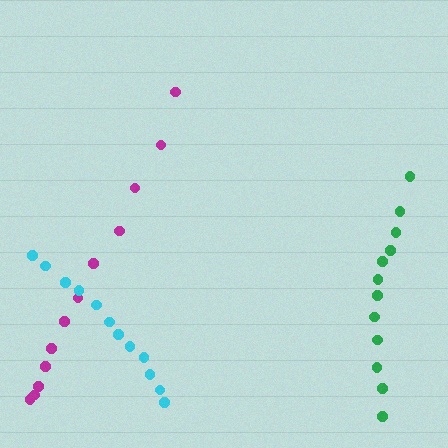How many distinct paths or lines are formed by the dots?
There are 3 distinct paths.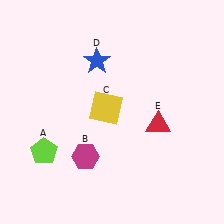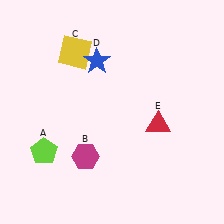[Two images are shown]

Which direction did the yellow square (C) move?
The yellow square (C) moved up.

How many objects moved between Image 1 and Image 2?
1 object moved between the two images.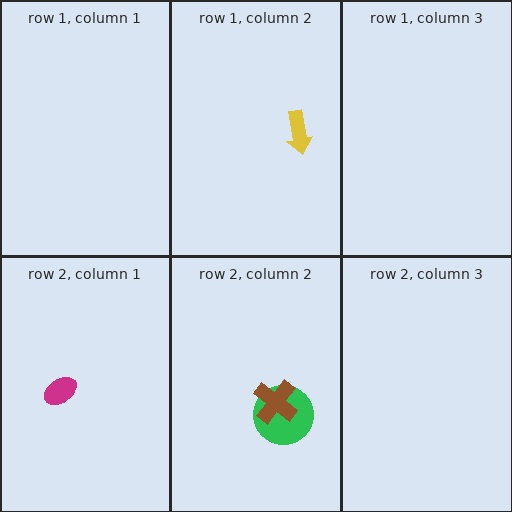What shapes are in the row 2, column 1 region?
The magenta ellipse.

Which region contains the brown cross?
The row 2, column 2 region.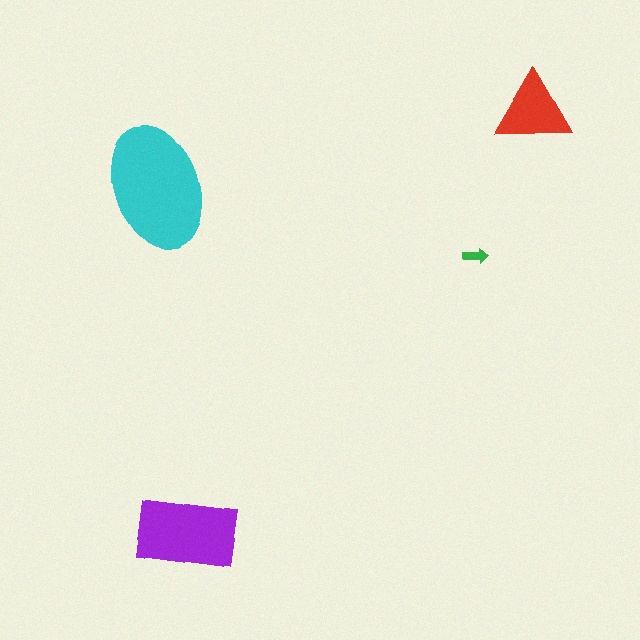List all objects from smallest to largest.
The green arrow, the red triangle, the purple rectangle, the cyan ellipse.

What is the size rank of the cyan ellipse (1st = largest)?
1st.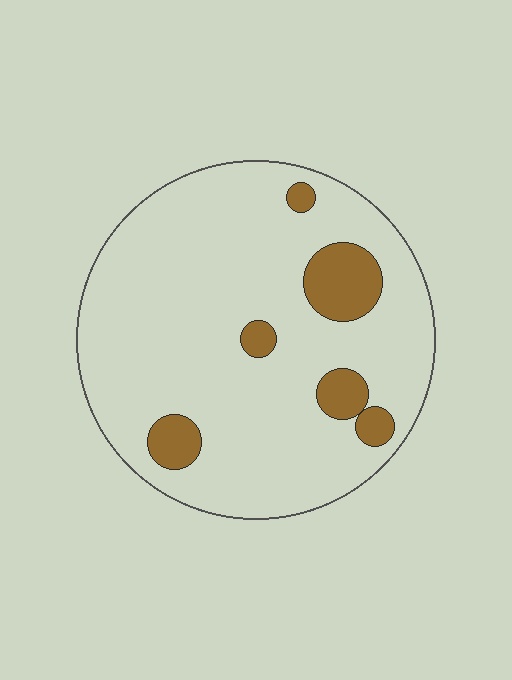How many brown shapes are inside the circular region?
6.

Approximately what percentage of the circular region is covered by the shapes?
Approximately 10%.